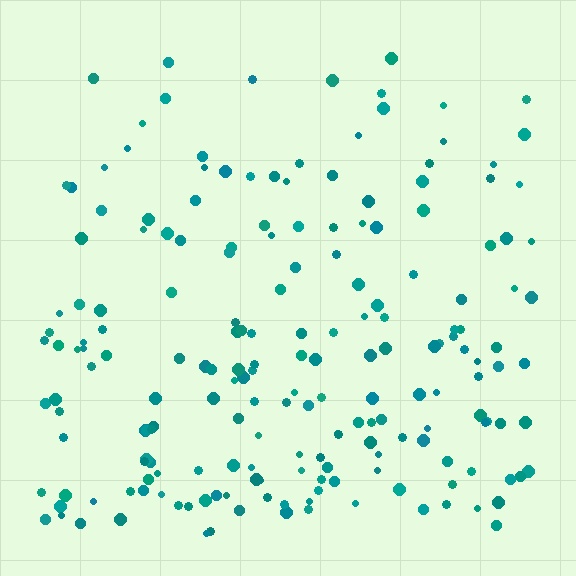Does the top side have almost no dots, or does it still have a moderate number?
Still a moderate number, just noticeably fewer than the bottom.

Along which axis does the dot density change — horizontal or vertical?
Vertical.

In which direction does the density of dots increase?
From top to bottom, with the bottom side densest.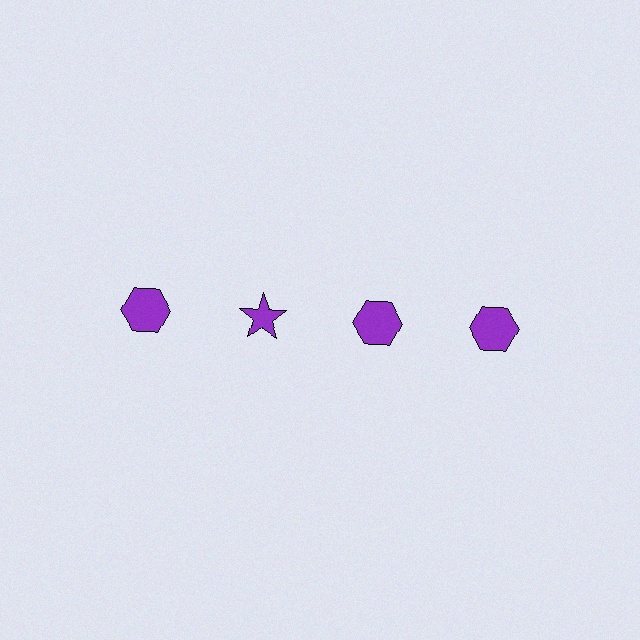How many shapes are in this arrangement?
There are 4 shapes arranged in a grid pattern.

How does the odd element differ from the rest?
It has a different shape: star instead of hexagon.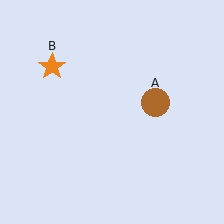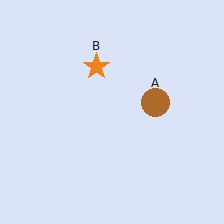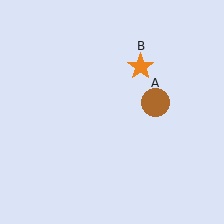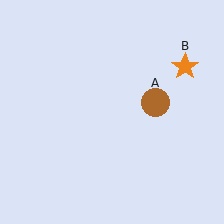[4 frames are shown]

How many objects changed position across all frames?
1 object changed position: orange star (object B).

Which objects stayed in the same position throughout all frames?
Brown circle (object A) remained stationary.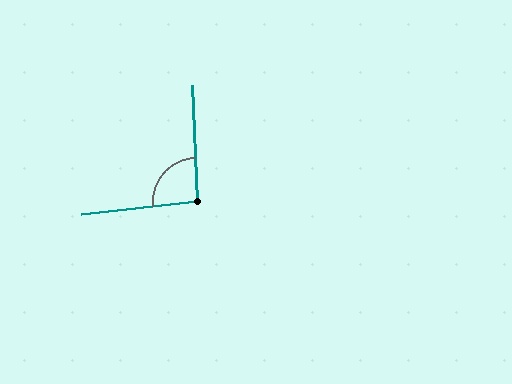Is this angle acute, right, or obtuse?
It is approximately a right angle.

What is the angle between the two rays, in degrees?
Approximately 94 degrees.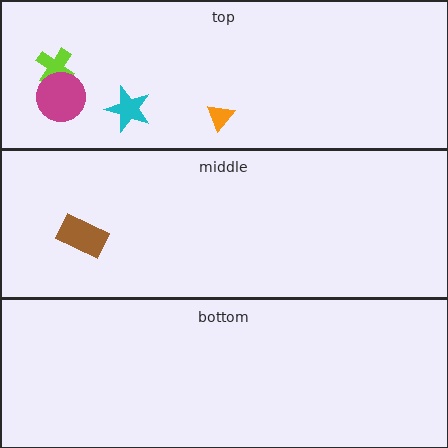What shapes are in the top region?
The cyan star, the orange triangle, the lime cross, the magenta circle.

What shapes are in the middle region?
The brown rectangle.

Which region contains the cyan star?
The top region.